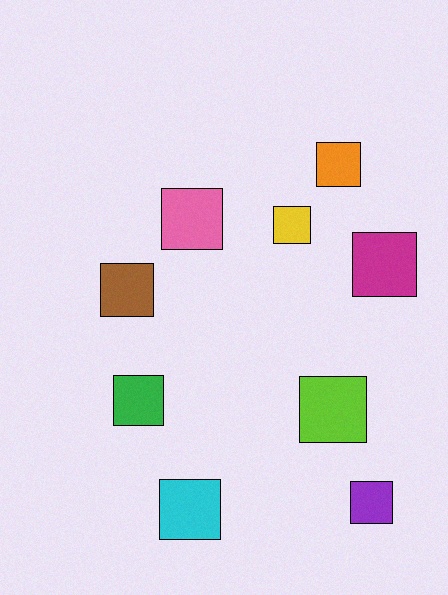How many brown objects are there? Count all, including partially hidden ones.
There is 1 brown object.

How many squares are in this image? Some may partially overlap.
There are 9 squares.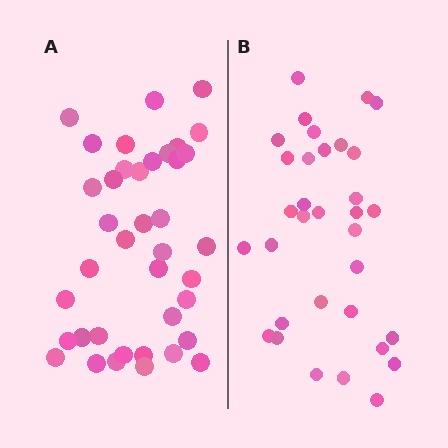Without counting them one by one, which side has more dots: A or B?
Region A (the left region) has more dots.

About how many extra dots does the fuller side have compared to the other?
Region A has about 6 more dots than region B.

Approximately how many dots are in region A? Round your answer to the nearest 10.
About 40 dots. (The exact count is 39, which rounds to 40.)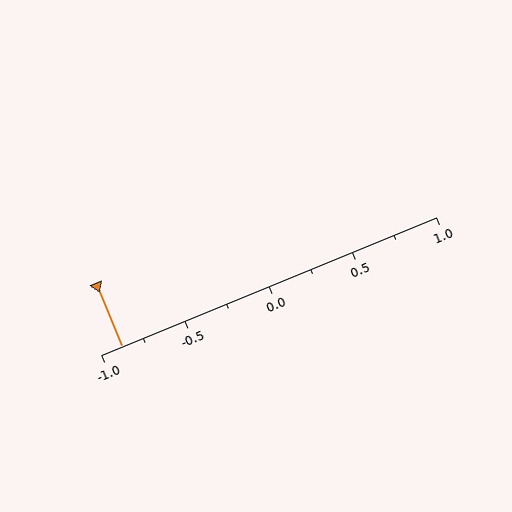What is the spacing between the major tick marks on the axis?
The major ticks are spaced 0.5 apart.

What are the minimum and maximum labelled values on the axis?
The axis runs from -1.0 to 1.0.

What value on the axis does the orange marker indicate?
The marker indicates approximately -0.88.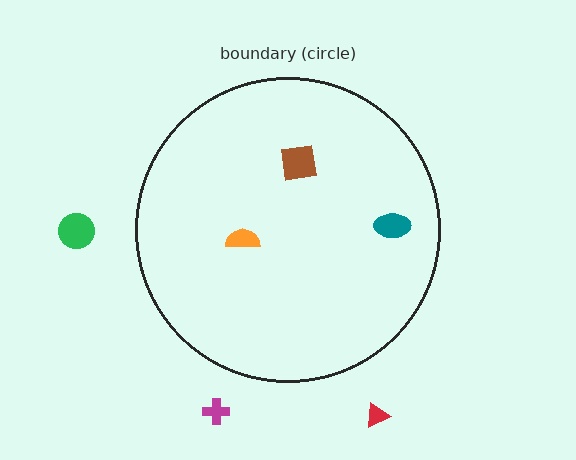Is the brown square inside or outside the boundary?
Inside.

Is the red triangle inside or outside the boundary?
Outside.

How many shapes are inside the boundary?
3 inside, 3 outside.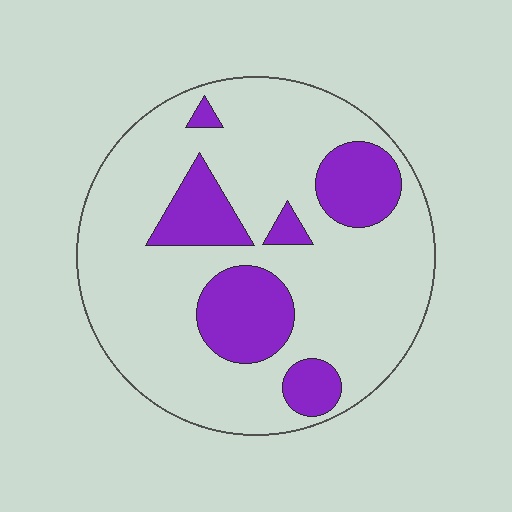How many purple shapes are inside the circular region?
6.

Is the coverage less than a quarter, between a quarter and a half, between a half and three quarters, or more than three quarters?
Less than a quarter.